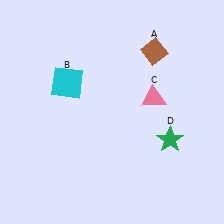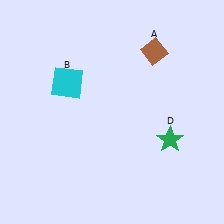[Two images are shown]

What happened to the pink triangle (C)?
The pink triangle (C) was removed in Image 2. It was in the top-right area of Image 1.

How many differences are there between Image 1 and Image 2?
There is 1 difference between the two images.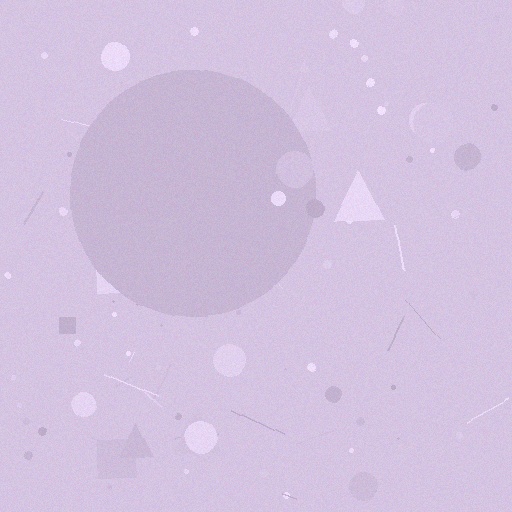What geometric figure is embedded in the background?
A circle is embedded in the background.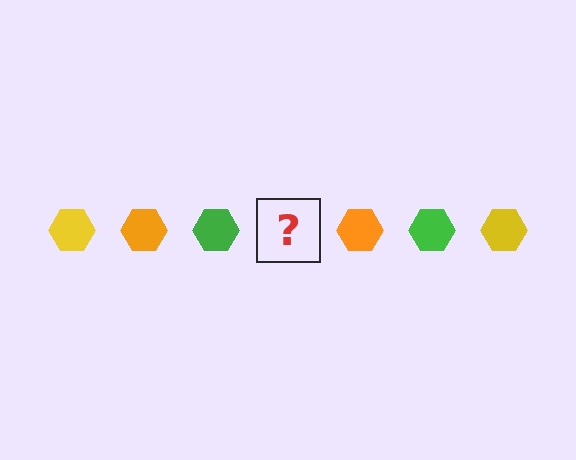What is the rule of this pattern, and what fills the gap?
The rule is that the pattern cycles through yellow, orange, green hexagons. The gap should be filled with a yellow hexagon.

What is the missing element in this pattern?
The missing element is a yellow hexagon.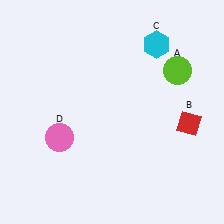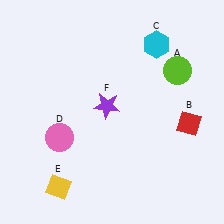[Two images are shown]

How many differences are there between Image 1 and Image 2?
There are 2 differences between the two images.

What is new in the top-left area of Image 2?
A purple star (F) was added in the top-left area of Image 2.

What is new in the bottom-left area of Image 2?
A yellow diamond (E) was added in the bottom-left area of Image 2.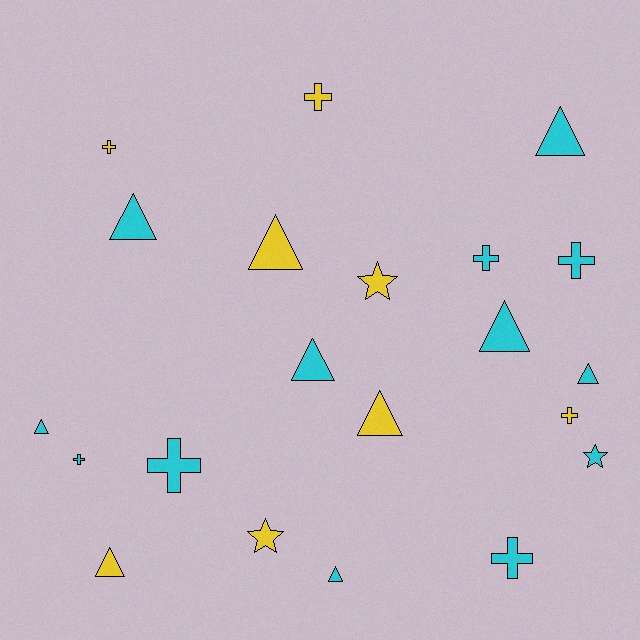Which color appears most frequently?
Cyan, with 13 objects.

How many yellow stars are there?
There are 2 yellow stars.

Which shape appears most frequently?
Triangle, with 10 objects.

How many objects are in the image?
There are 21 objects.